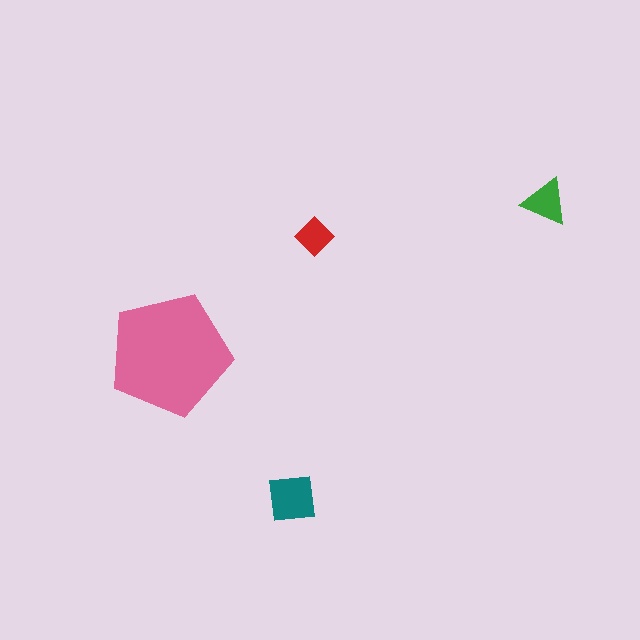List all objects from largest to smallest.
The pink pentagon, the teal square, the green triangle, the red diamond.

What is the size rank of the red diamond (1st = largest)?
4th.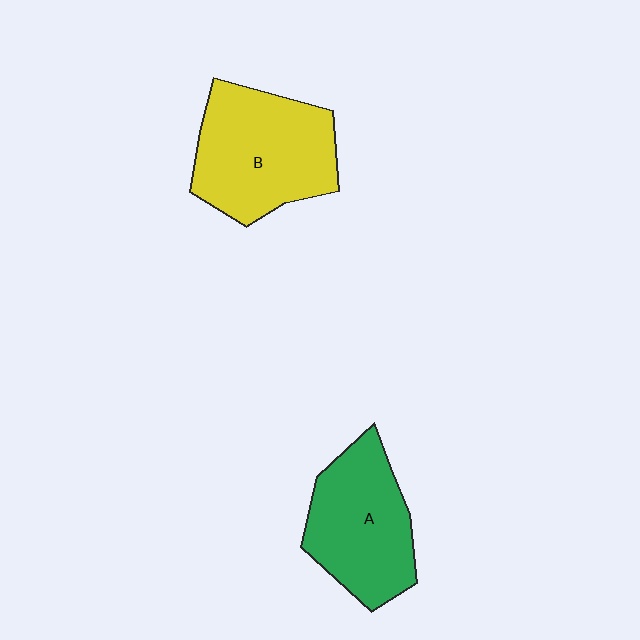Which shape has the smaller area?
Shape A (green).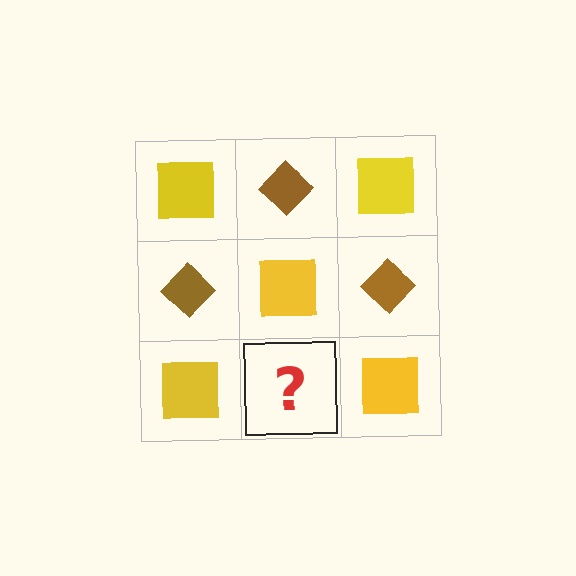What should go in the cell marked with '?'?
The missing cell should contain a brown diamond.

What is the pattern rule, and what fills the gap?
The rule is that it alternates yellow square and brown diamond in a checkerboard pattern. The gap should be filled with a brown diamond.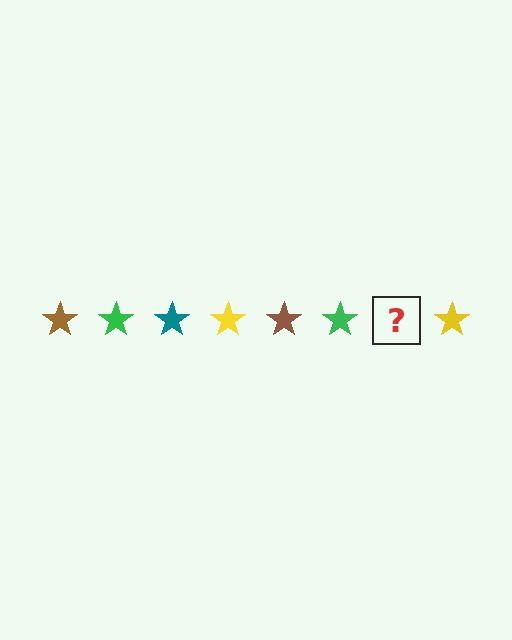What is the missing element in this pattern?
The missing element is a teal star.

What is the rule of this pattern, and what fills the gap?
The rule is that the pattern cycles through brown, green, teal, yellow stars. The gap should be filled with a teal star.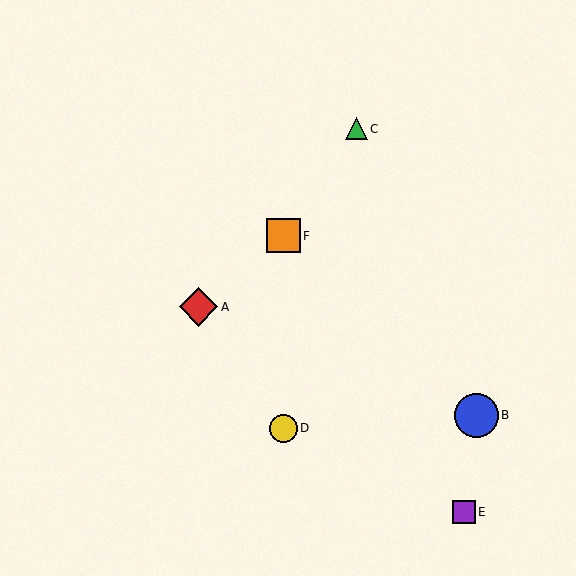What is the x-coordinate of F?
Object F is at x≈283.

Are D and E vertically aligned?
No, D is at x≈283 and E is at x≈464.